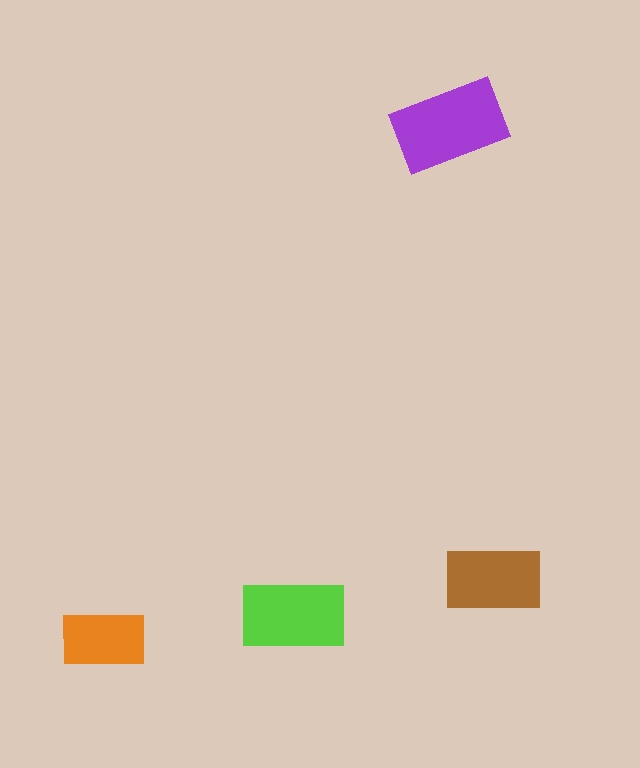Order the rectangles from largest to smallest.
the purple one, the lime one, the brown one, the orange one.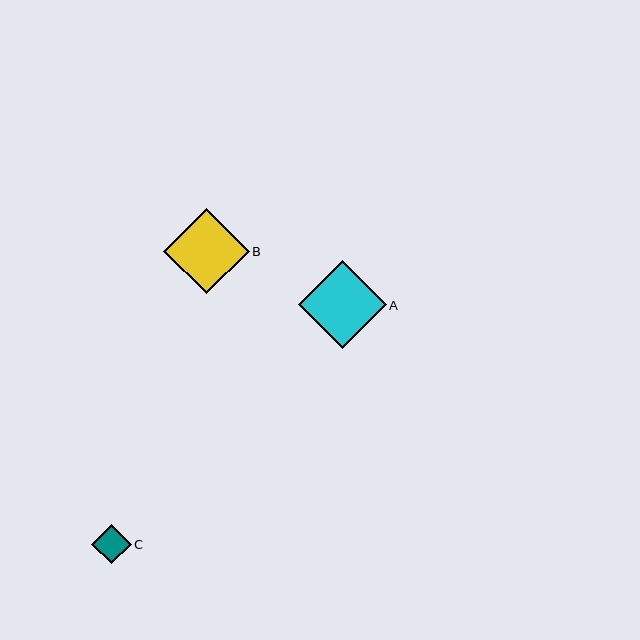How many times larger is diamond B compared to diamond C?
Diamond B is approximately 2.2 times the size of diamond C.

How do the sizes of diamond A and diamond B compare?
Diamond A and diamond B are approximately the same size.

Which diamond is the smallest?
Diamond C is the smallest with a size of approximately 39 pixels.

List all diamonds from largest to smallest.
From largest to smallest: A, B, C.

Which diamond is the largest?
Diamond A is the largest with a size of approximately 88 pixels.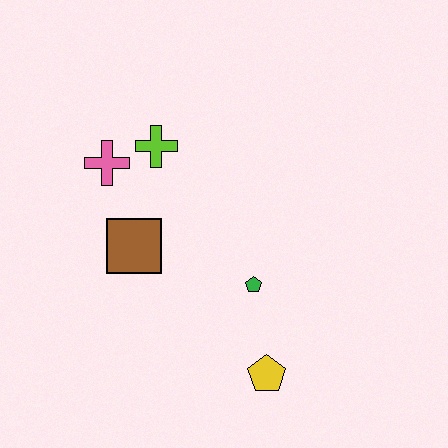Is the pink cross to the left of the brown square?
Yes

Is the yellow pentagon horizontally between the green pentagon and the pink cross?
No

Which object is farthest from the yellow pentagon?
The pink cross is farthest from the yellow pentagon.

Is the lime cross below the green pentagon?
No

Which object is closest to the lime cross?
The pink cross is closest to the lime cross.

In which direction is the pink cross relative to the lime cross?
The pink cross is to the left of the lime cross.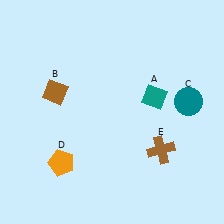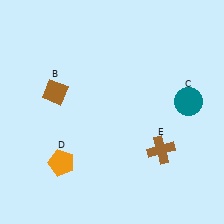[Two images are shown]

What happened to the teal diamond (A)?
The teal diamond (A) was removed in Image 2. It was in the top-right area of Image 1.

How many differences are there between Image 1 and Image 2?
There is 1 difference between the two images.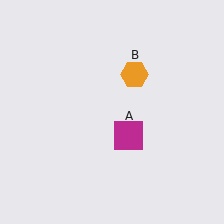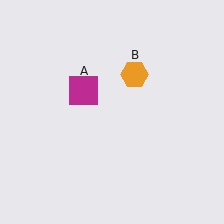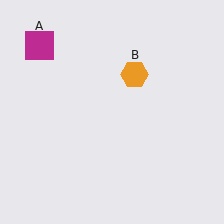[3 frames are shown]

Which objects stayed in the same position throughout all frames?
Orange hexagon (object B) remained stationary.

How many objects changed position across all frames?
1 object changed position: magenta square (object A).